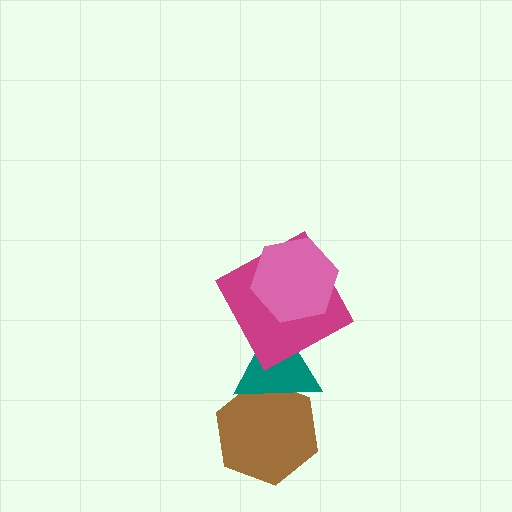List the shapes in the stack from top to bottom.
From top to bottom: the pink hexagon, the magenta square, the teal triangle, the brown hexagon.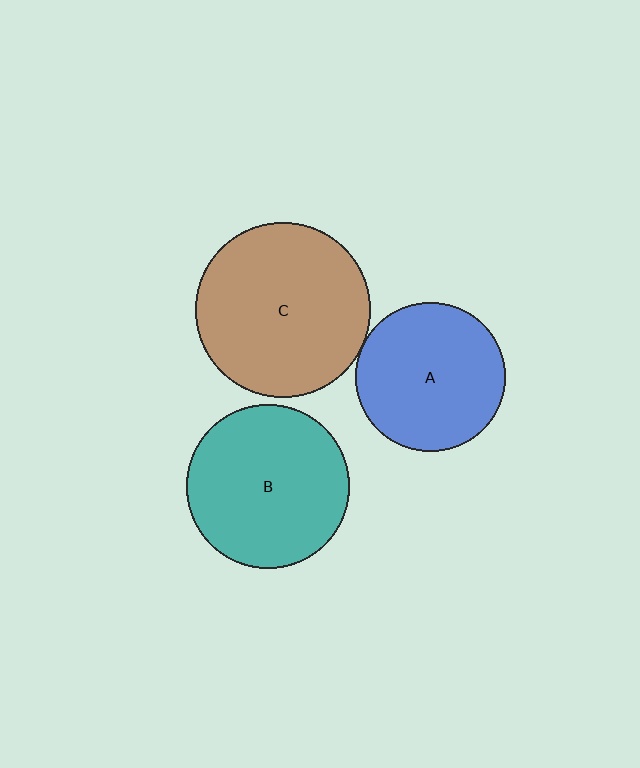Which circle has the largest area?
Circle C (brown).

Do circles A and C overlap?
Yes.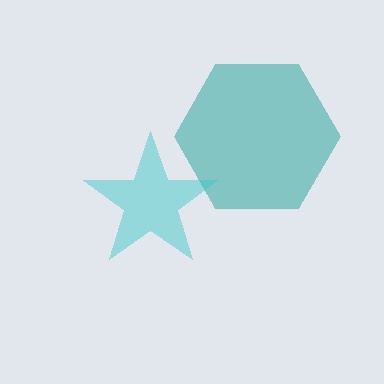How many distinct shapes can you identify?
There are 2 distinct shapes: a teal hexagon, a cyan star.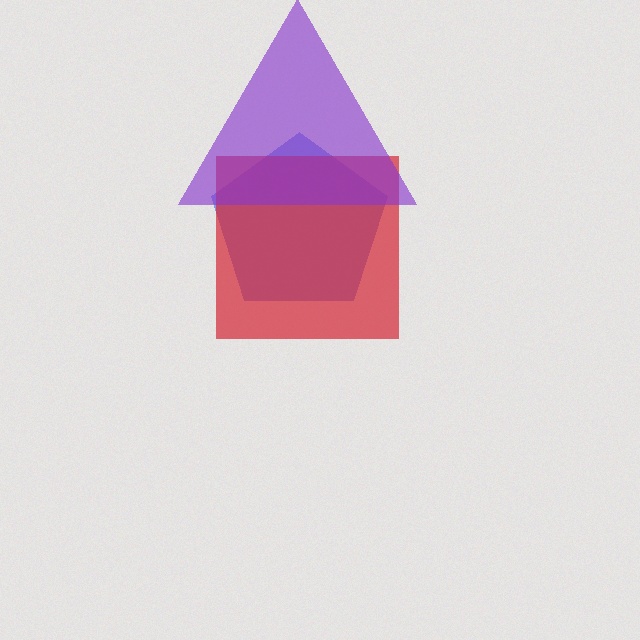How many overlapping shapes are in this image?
There are 3 overlapping shapes in the image.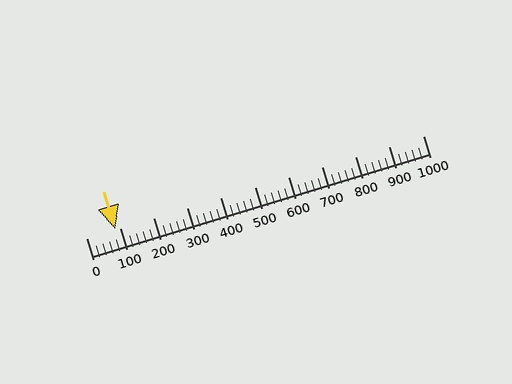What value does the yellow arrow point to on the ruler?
The yellow arrow points to approximately 86.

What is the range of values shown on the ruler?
The ruler shows values from 0 to 1000.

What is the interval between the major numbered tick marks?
The major tick marks are spaced 100 units apart.